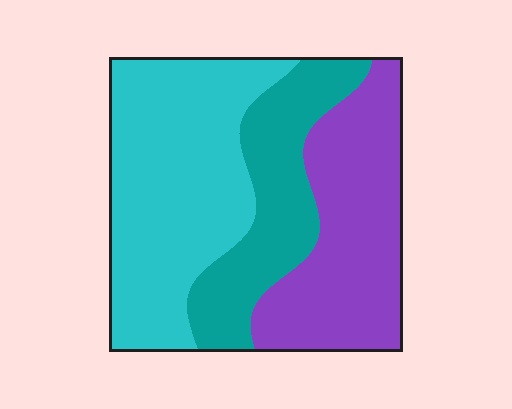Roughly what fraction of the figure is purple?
Purple covers 33% of the figure.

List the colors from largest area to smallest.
From largest to smallest: cyan, purple, teal.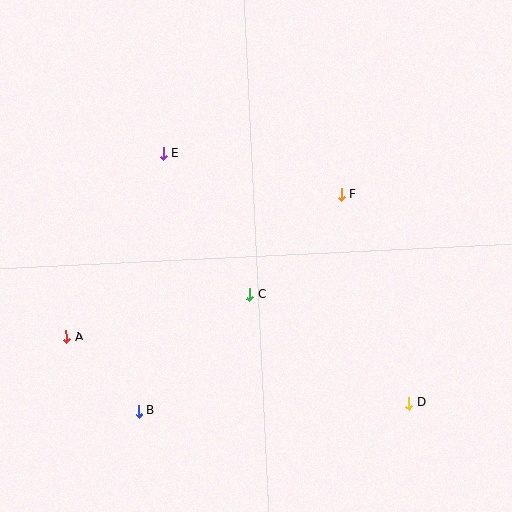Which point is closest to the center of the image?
Point C at (250, 294) is closest to the center.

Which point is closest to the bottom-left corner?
Point B is closest to the bottom-left corner.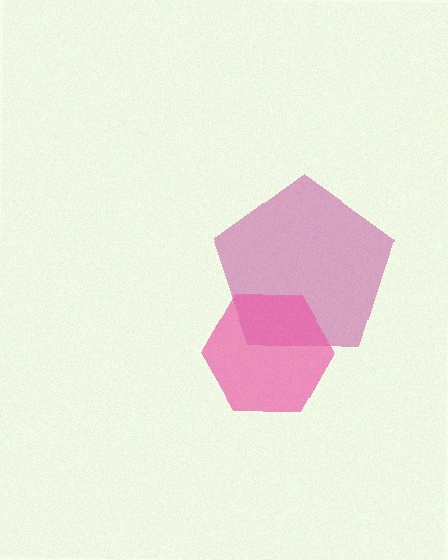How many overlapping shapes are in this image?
There are 2 overlapping shapes in the image.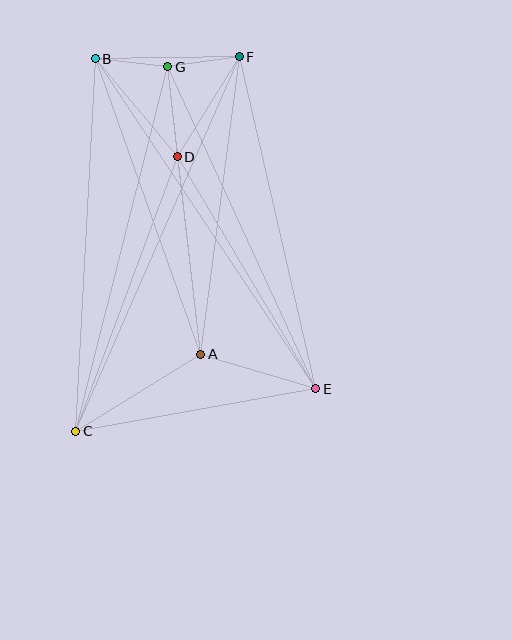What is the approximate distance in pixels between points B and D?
The distance between B and D is approximately 128 pixels.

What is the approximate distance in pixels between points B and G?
The distance between B and G is approximately 73 pixels.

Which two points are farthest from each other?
Points C and F are farthest from each other.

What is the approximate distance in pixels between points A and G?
The distance between A and G is approximately 289 pixels.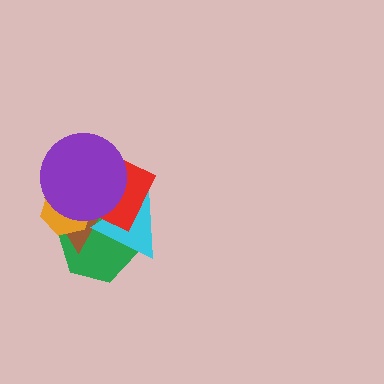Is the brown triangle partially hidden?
Yes, it is partially covered by another shape.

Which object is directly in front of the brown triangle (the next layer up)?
The cyan triangle is directly in front of the brown triangle.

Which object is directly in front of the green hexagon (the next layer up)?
The brown triangle is directly in front of the green hexagon.